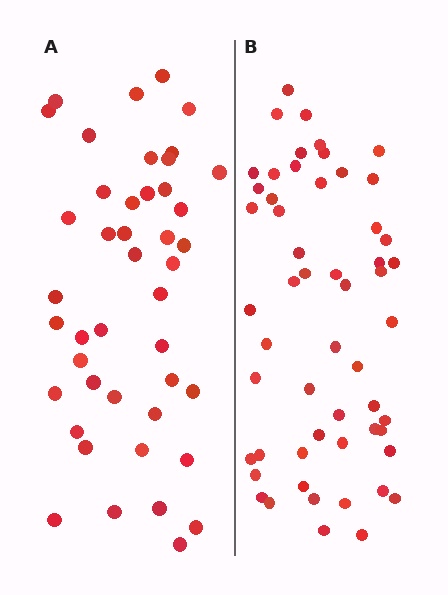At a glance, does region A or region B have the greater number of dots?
Region B (the right region) has more dots.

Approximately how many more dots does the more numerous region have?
Region B has roughly 12 or so more dots than region A.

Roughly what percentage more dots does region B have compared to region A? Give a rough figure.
About 25% more.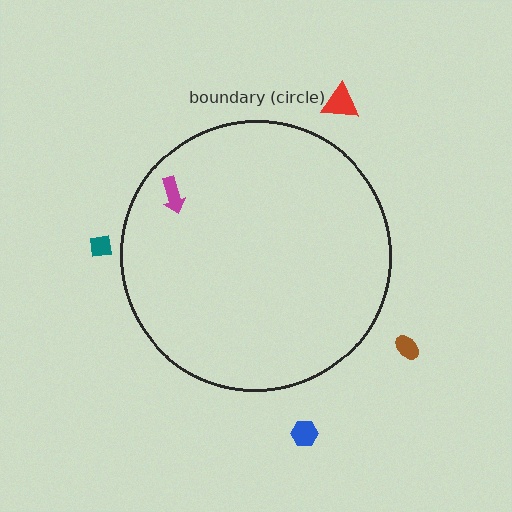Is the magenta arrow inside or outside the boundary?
Inside.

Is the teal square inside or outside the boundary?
Outside.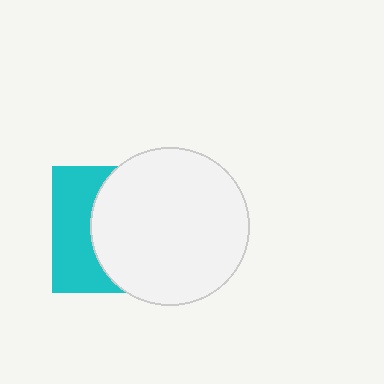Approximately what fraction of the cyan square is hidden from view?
Roughly 62% of the cyan square is hidden behind the white circle.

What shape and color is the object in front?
The object in front is a white circle.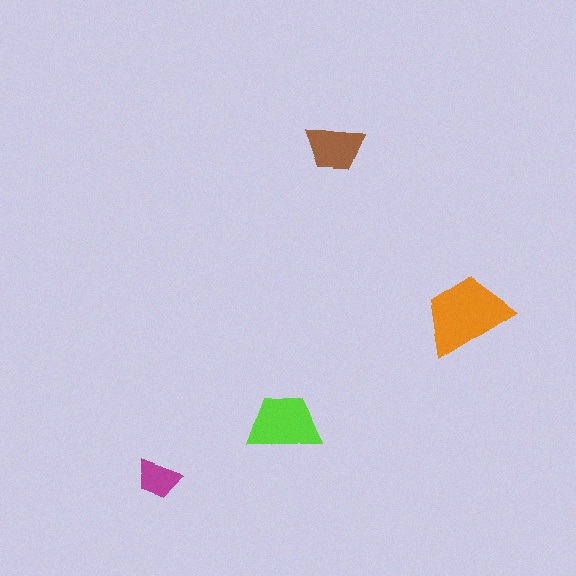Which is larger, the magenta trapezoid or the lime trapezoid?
The lime one.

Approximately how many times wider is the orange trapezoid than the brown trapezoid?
About 1.5 times wider.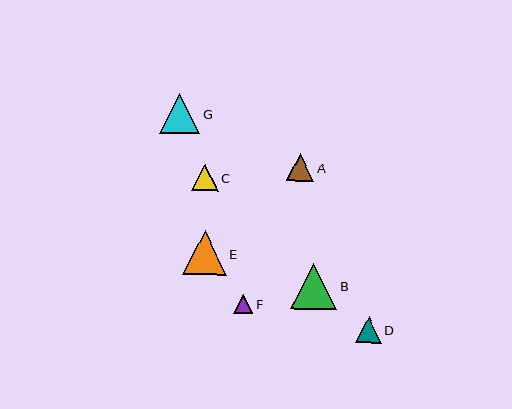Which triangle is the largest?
Triangle B is the largest with a size of approximately 46 pixels.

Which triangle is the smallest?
Triangle F is the smallest with a size of approximately 19 pixels.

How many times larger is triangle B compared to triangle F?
Triangle B is approximately 2.4 times the size of triangle F.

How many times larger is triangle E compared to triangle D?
Triangle E is approximately 1.7 times the size of triangle D.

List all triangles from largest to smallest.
From largest to smallest: B, E, G, A, C, D, F.